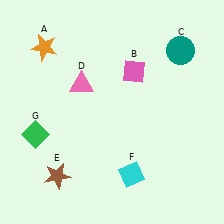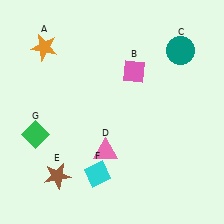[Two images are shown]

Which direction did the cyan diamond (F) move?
The cyan diamond (F) moved left.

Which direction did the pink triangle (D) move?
The pink triangle (D) moved down.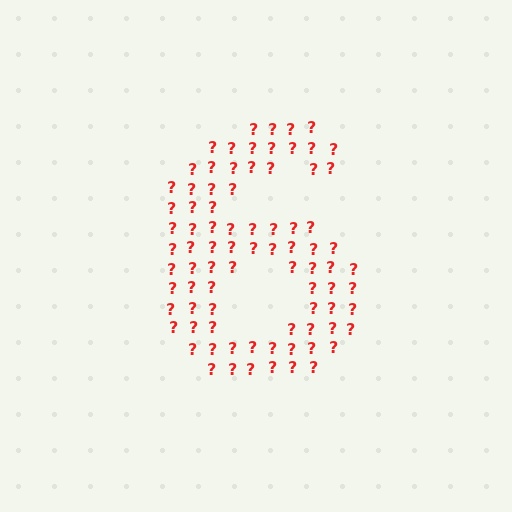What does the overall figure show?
The overall figure shows the digit 6.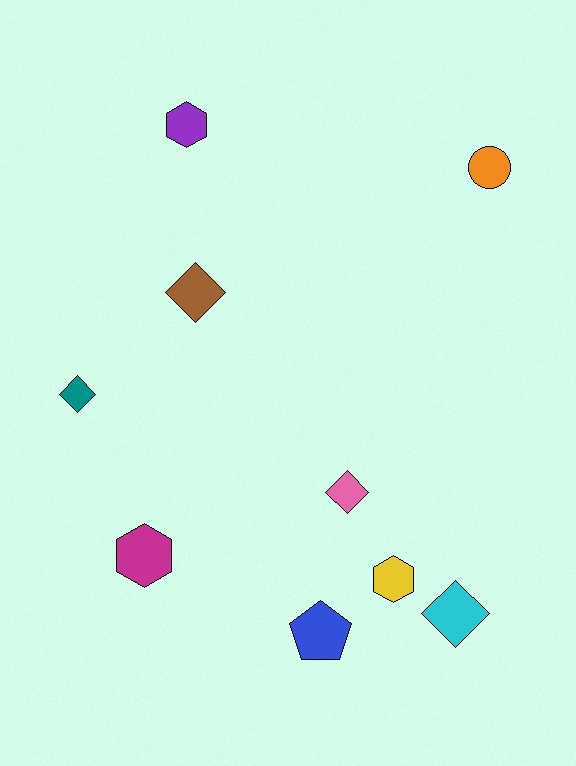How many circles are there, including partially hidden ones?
There is 1 circle.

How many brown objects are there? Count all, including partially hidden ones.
There is 1 brown object.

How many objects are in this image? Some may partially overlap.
There are 9 objects.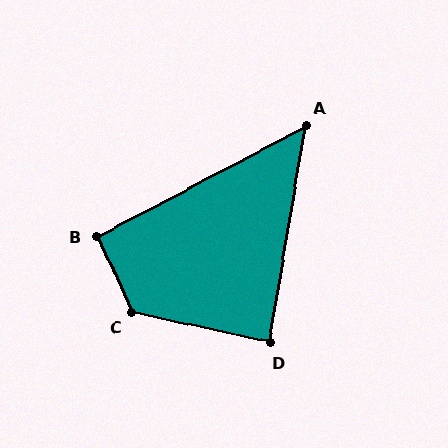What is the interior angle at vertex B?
Approximately 93 degrees (approximately right).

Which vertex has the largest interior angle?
C, at approximately 127 degrees.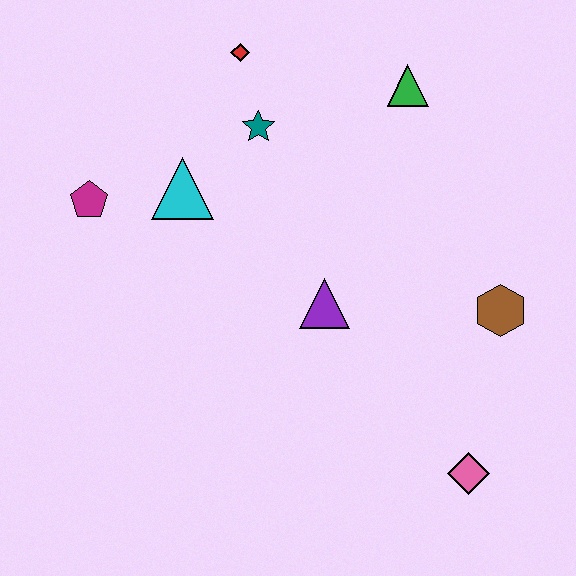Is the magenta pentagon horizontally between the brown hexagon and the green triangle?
No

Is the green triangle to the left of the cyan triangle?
No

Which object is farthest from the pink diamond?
The red diamond is farthest from the pink diamond.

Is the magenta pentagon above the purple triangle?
Yes